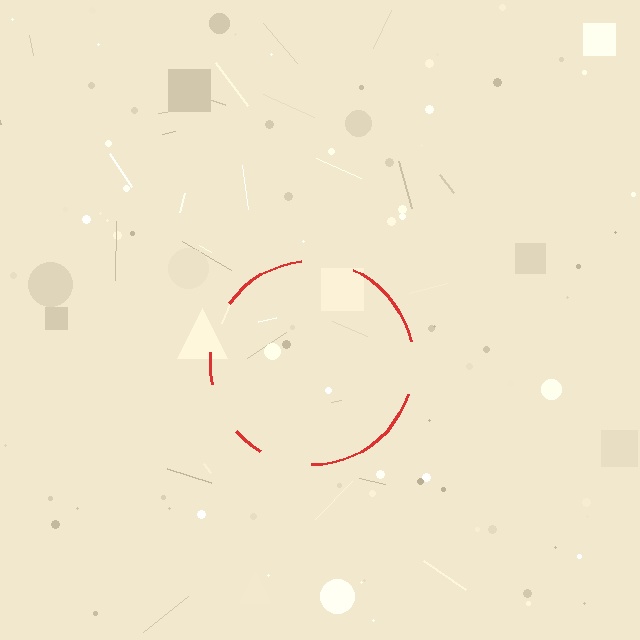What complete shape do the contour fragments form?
The contour fragments form a circle.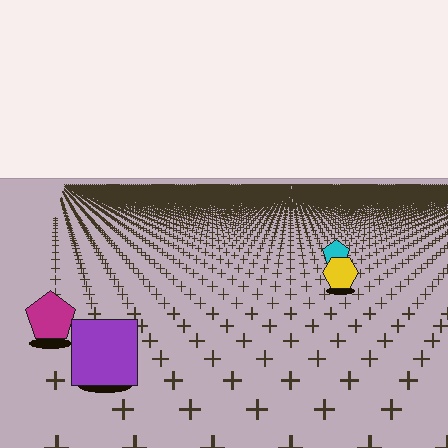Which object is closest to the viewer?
The purple square is closest. The texture marks near it are larger and more spread out.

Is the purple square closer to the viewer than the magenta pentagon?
Yes. The purple square is closer — you can tell from the texture gradient: the ground texture is coarser near it.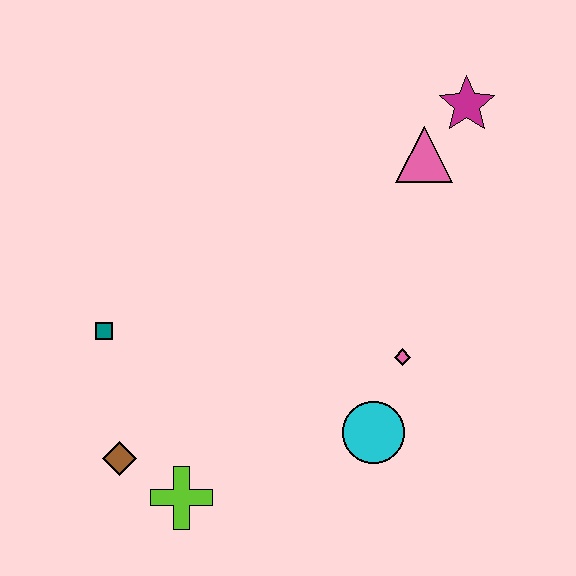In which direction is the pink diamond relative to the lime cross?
The pink diamond is to the right of the lime cross.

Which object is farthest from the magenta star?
The brown diamond is farthest from the magenta star.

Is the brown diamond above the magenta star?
No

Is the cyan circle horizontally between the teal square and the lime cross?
No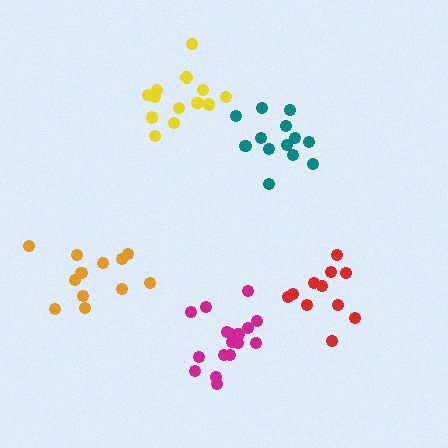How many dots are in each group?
Group 1: 17 dots, Group 2: 11 dots, Group 3: 13 dots, Group 4: 13 dots, Group 5: 12 dots (66 total).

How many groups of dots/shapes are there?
There are 5 groups.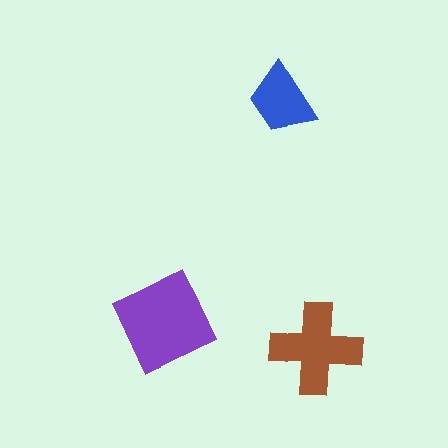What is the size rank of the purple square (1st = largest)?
1st.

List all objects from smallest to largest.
The blue trapezoid, the brown cross, the purple square.